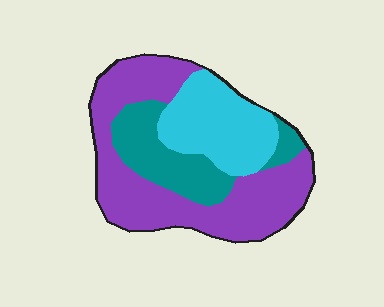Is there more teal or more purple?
Purple.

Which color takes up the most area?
Purple, at roughly 50%.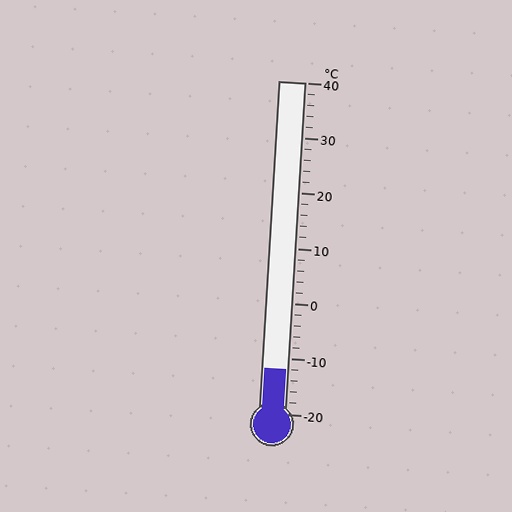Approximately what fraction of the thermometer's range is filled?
The thermometer is filled to approximately 15% of its range.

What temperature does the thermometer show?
The thermometer shows approximately -12°C.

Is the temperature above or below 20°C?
The temperature is below 20°C.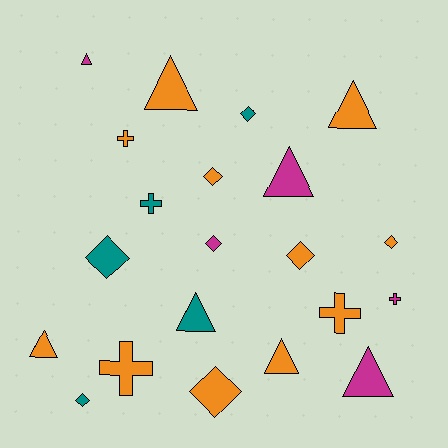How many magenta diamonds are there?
There is 1 magenta diamond.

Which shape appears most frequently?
Diamond, with 8 objects.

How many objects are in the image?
There are 21 objects.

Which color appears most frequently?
Orange, with 11 objects.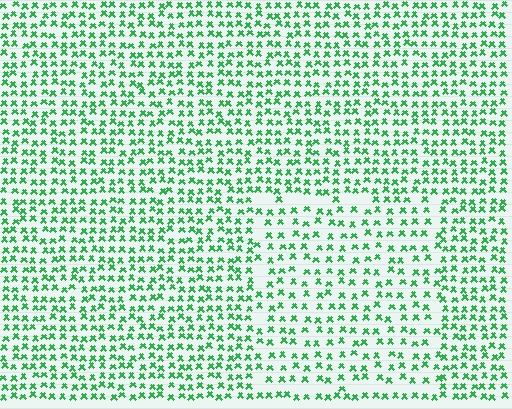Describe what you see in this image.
The image contains small green elements arranged at two different densities. A rectangle-shaped region is visible where the elements are less densely packed than the surrounding area.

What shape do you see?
I see a rectangle.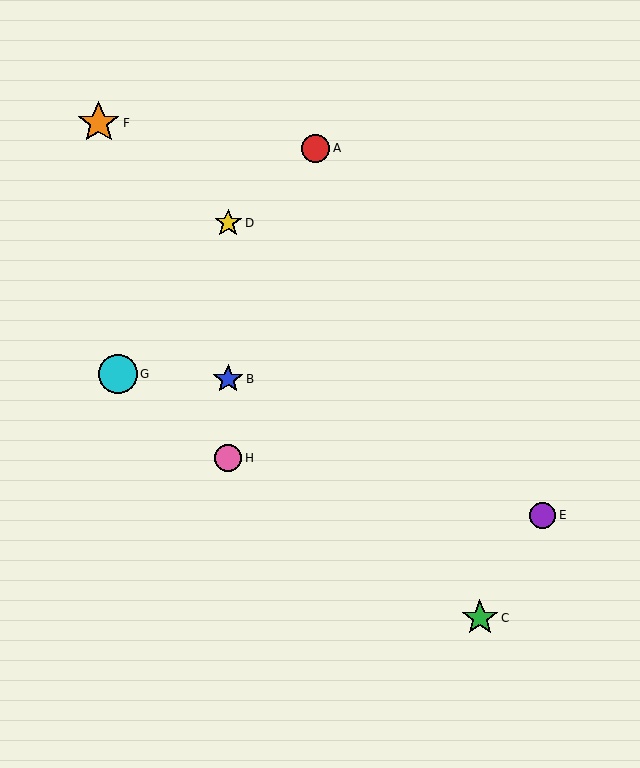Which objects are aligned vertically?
Objects B, D, H are aligned vertically.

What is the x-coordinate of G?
Object G is at x≈118.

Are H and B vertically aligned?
Yes, both are at x≈228.